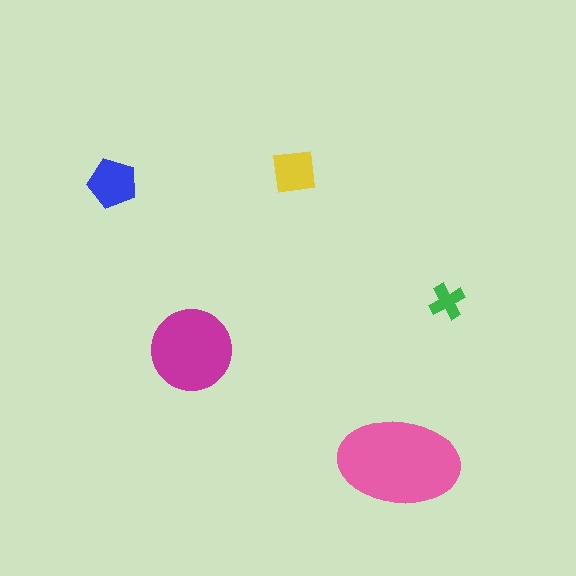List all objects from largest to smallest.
The pink ellipse, the magenta circle, the blue pentagon, the yellow square, the green cross.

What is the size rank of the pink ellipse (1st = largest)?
1st.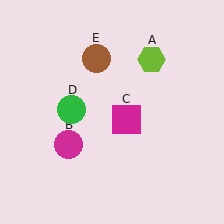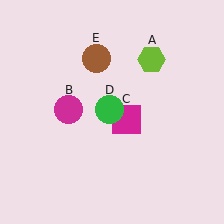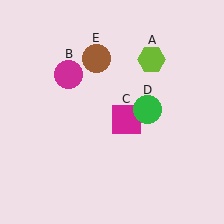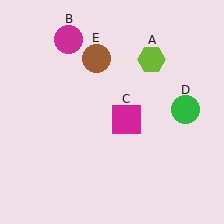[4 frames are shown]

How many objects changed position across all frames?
2 objects changed position: magenta circle (object B), green circle (object D).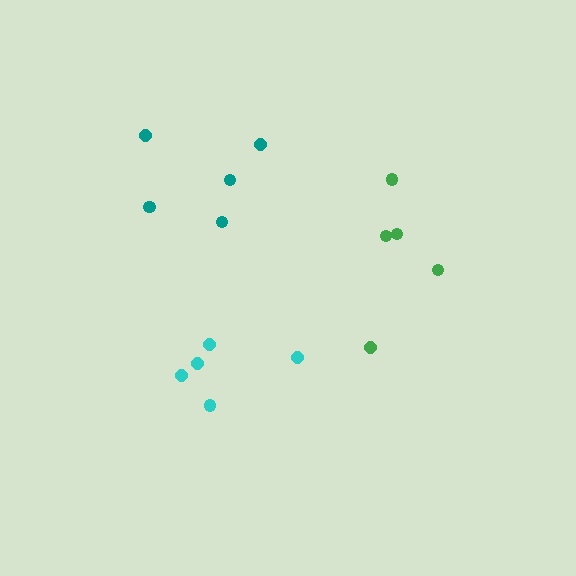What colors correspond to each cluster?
The clusters are colored: teal, green, cyan.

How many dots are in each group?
Group 1: 5 dots, Group 2: 5 dots, Group 3: 5 dots (15 total).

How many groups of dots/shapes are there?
There are 3 groups.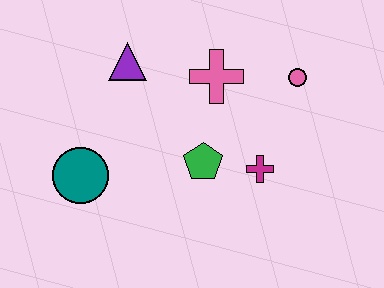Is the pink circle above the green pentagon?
Yes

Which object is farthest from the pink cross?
The teal circle is farthest from the pink cross.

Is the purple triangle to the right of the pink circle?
No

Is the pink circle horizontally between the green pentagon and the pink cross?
No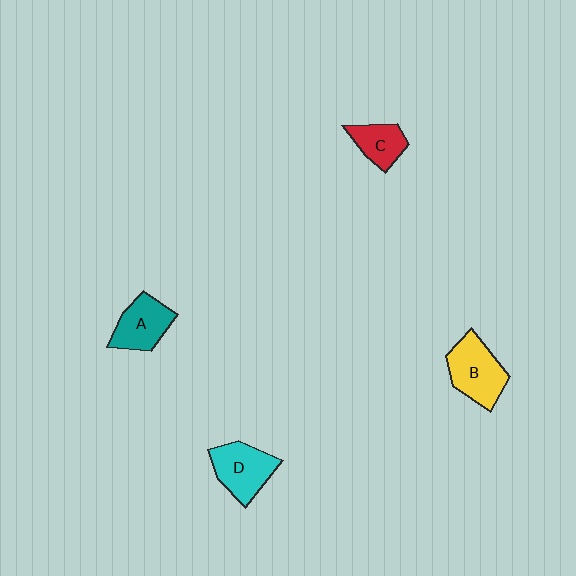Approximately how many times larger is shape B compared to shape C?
Approximately 1.6 times.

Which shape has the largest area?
Shape B (yellow).